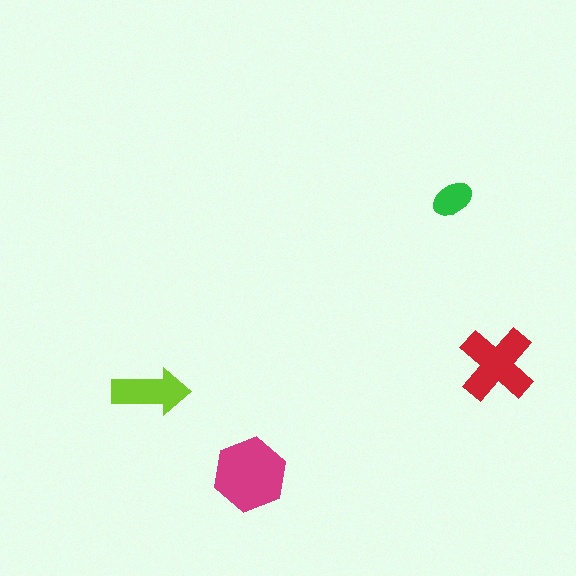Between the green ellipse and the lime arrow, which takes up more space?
The lime arrow.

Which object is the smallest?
The green ellipse.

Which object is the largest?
The magenta hexagon.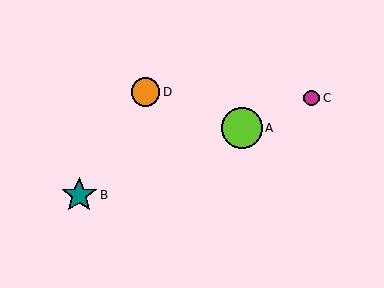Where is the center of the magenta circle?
The center of the magenta circle is at (312, 98).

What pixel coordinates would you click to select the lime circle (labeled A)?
Click at (242, 128) to select the lime circle A.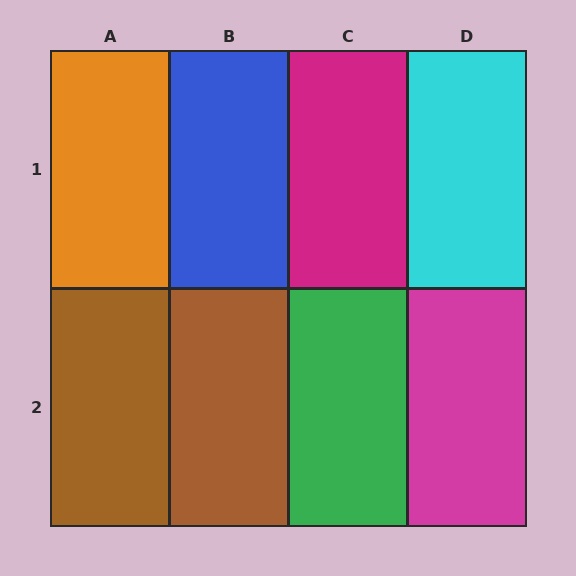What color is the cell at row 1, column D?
Cyan.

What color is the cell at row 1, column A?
Orange.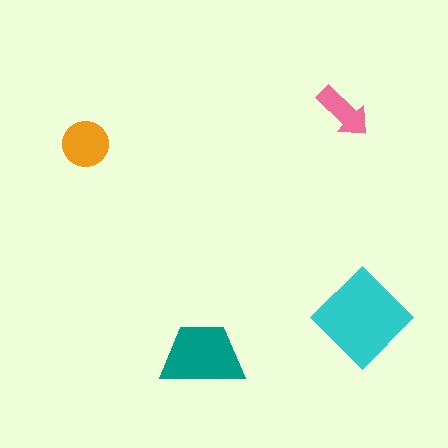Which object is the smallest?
The pink arrow.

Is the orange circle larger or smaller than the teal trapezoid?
Smaller.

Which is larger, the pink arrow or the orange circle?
The orange circle.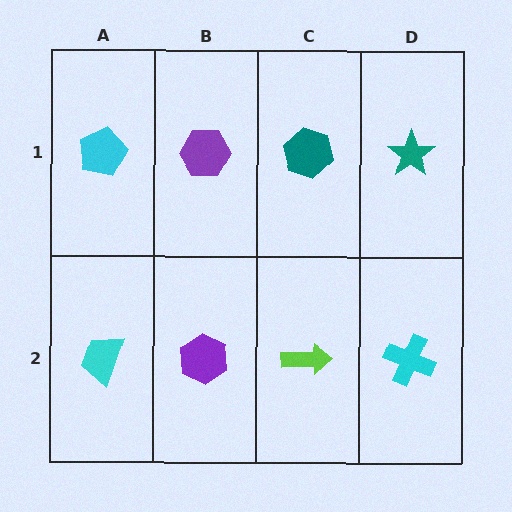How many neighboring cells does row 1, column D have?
2.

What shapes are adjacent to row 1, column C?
A lime arrow (row 2, column C), a purple hexagon (row 1, column B), a teal star (row 1, column D).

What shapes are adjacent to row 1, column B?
A purple hexagon (row 2, column B), a cyan pentagon (row 1, column A), a teal hexagon (row 1, column C).